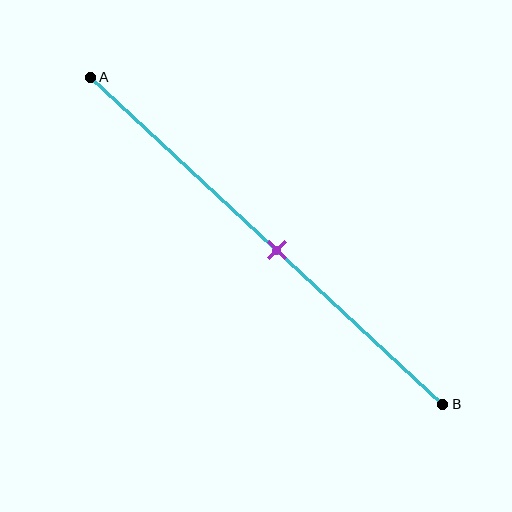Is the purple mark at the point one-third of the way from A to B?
No, the mark is at about 55% from A, not at the 33% one-third point.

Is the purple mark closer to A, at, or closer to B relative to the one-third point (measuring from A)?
The purple mark is closer to point B than the one-third point of segment AB.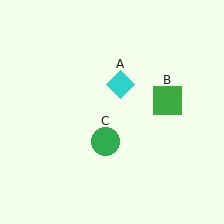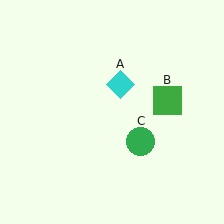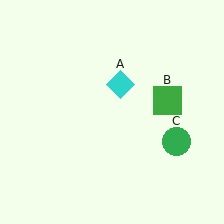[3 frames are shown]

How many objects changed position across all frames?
1 object changed position: green circle (object C).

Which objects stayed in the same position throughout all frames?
Cyan diamond (object A) and green square (object B) remained stationary.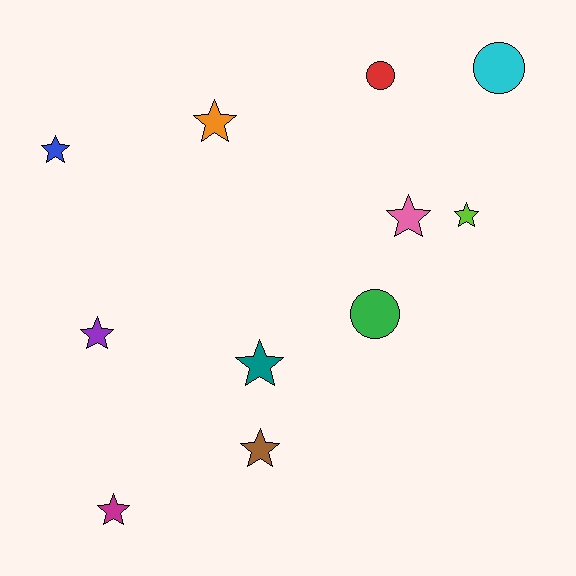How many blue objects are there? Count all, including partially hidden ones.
There is 1 blue object.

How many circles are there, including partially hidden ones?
There are 3 circles.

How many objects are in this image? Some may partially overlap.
There are 11 objects.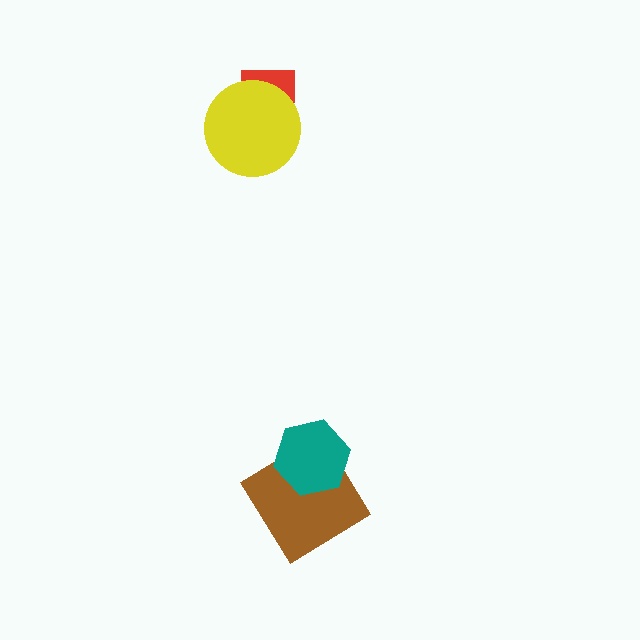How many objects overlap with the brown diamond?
1 object overlaps with the brown diamond.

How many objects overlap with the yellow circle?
1 object overlaps with the yellow circle.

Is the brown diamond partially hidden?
Yes, it is partially covered by another shape.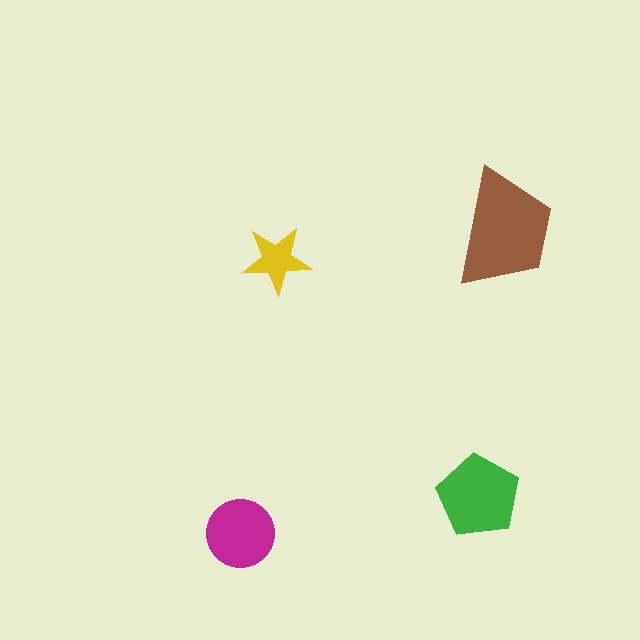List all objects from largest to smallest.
The brown trapezoid, the green pentagon, the magenta circle, the yellow star.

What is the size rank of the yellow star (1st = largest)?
4th.